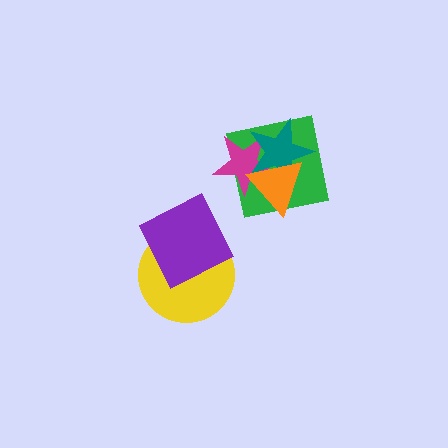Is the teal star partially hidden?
Yes, it is partially covered by another shape.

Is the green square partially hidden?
Yes, it is partially covered by another shape.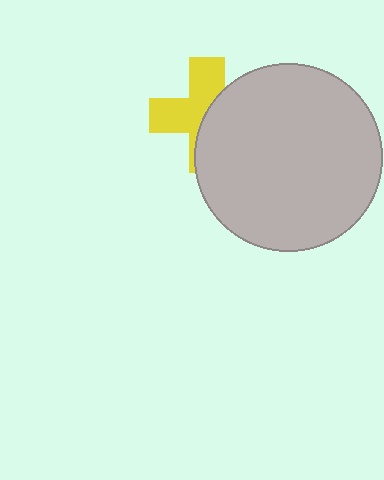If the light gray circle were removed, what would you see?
You would see the complete yellow cross.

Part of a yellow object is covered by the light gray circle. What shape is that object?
It is a cross.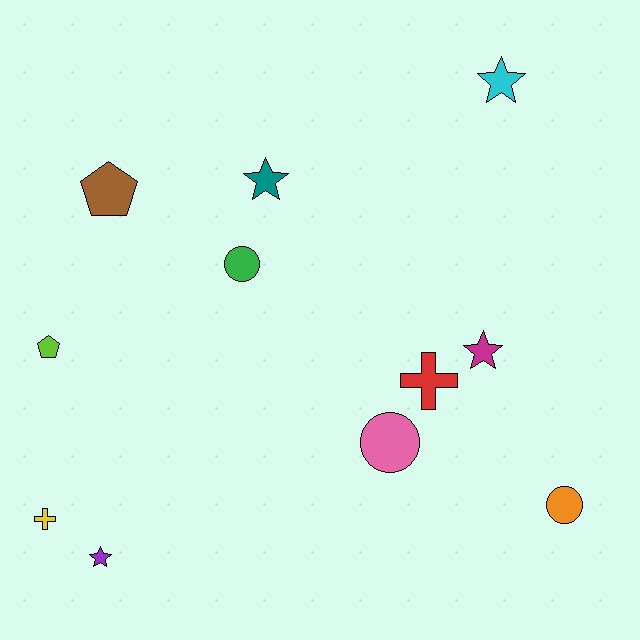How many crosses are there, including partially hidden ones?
There are 2 crosses.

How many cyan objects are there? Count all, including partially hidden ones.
There is 1 cyan object.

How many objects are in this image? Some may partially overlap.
There are 11 objects.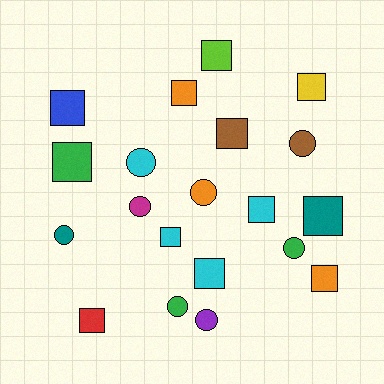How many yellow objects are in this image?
There is 1 yellow object.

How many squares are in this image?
There are 12 squares.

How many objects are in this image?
There are 20 objects.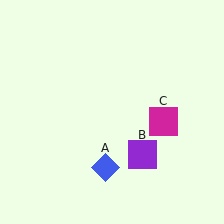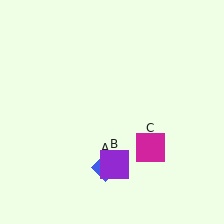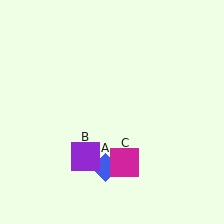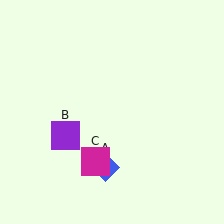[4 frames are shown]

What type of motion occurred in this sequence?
The purple square (object B), magenta square (object C) rotated clockwise around the center of the scene.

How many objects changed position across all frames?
2 objects changed position: purple square (object B), magenta square (object C).